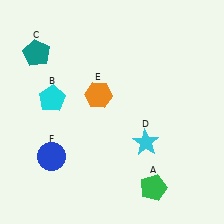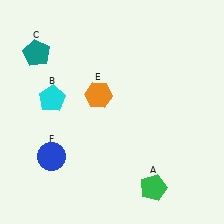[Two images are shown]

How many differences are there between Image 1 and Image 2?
There is 1 difference between the two images.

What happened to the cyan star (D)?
The cyan star (D) was removed in Image 2. It was in the bottom-right area of Image 1.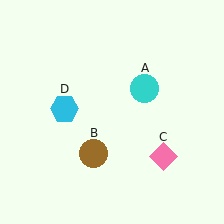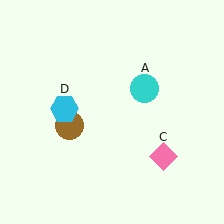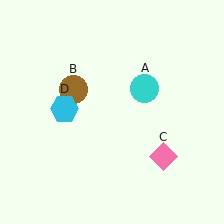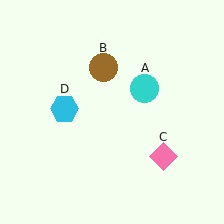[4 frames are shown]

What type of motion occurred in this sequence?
The brown circle (object B) rotated clockwise around the center of the scene.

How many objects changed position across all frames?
1 object changed position: brown circle (object B).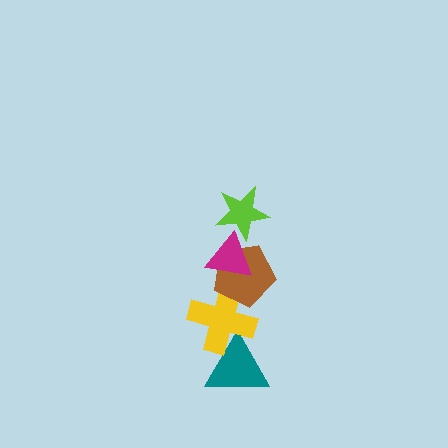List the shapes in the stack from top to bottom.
From top to bottom: the lime star, the magenta triangle, the brown pentagon, the yellow cross, the teal triangle.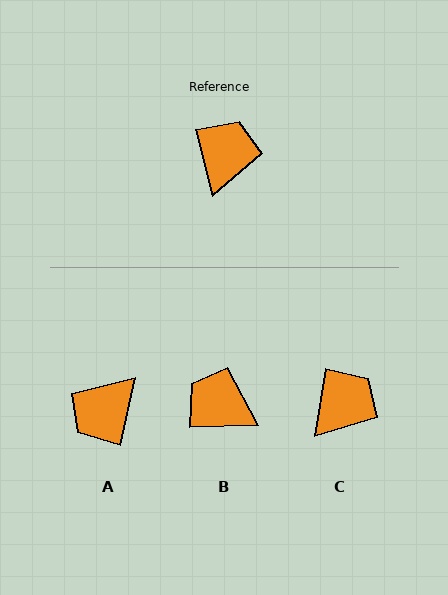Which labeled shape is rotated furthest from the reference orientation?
A, about 153 degrees away.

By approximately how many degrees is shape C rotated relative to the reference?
Approximately 23 degrees clockwise.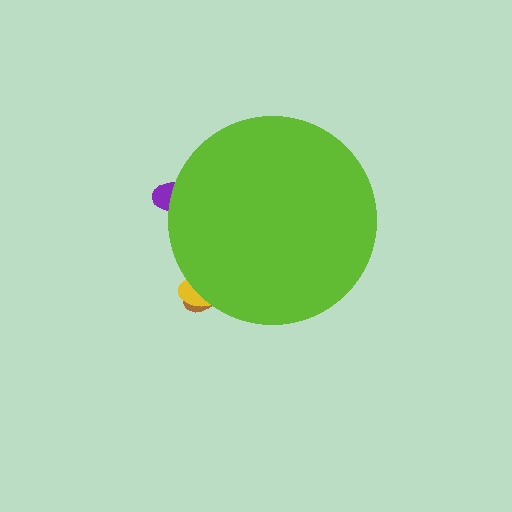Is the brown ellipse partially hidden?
Yes, the brown ellipse is partially hidden behind the lime circle.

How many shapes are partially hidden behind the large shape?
3 shapes are partially hidden.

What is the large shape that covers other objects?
A lime circle.